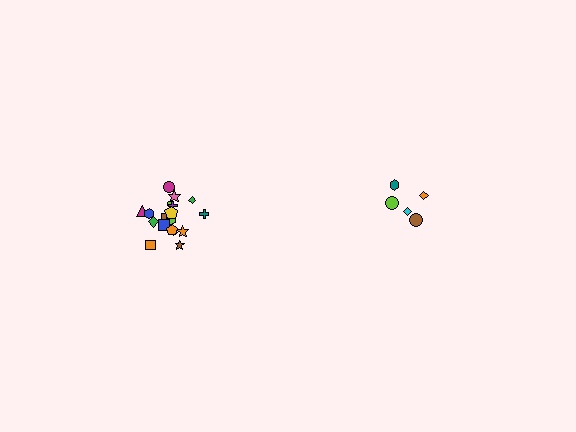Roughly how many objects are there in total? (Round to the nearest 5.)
Roughly 25 objects in total.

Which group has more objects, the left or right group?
The left group.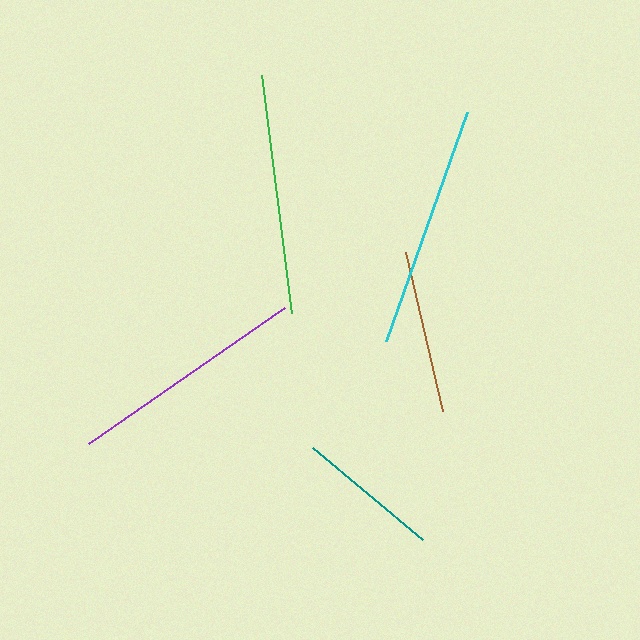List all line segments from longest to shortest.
From longest to shortest: cyan, green, purple, brown, teal.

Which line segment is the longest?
The cyan line is the longest at approximately 243 pixels.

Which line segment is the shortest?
The teal line is the shortest at approximately 143 pixels.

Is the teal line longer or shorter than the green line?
The green line is longer than the teal line.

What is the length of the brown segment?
The brown segment is approximately 162 pixels long.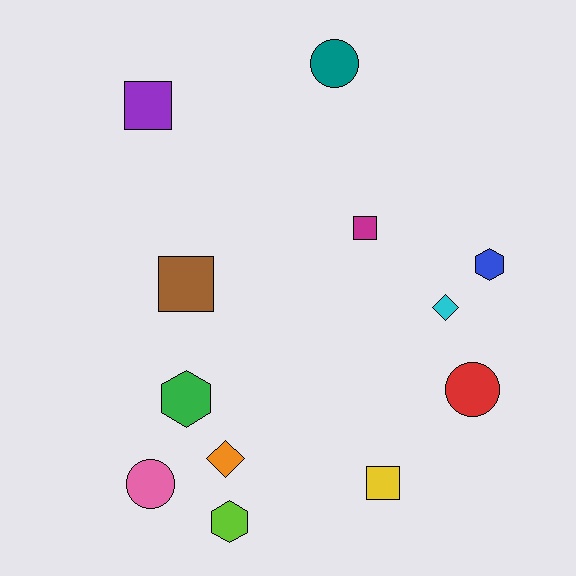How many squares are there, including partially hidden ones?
There are 4 squares.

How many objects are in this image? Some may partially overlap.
There are 12 objects.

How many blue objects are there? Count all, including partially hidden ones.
There is 1 blue object.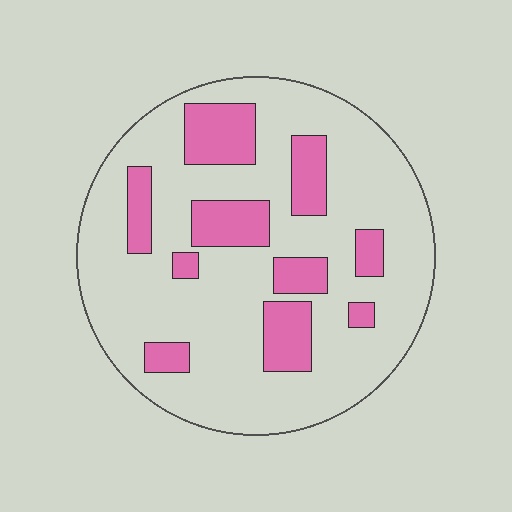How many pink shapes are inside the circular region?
10.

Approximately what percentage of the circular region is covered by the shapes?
Approximately 25%.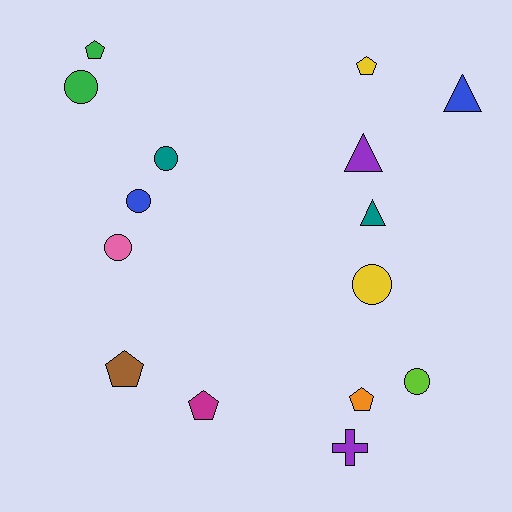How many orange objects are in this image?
There is 1 orange object.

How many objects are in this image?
There are 15 objects.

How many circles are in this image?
There are 6 circles.